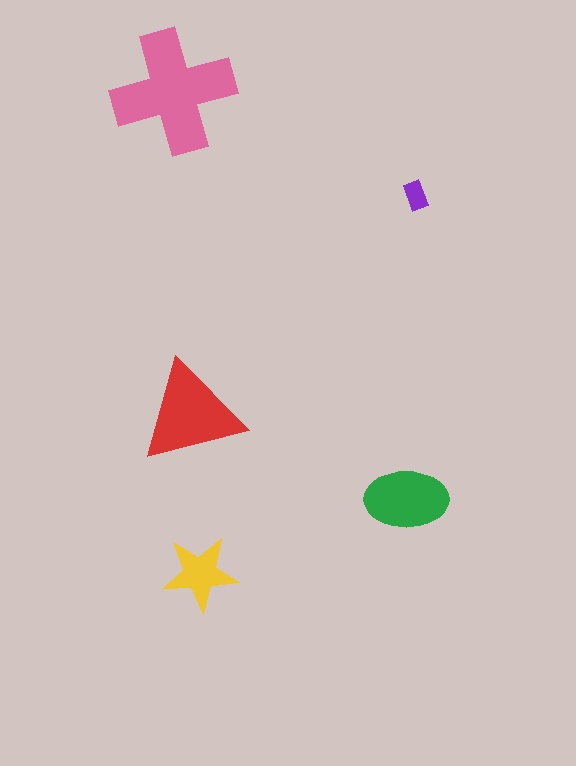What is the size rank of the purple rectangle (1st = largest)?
5th.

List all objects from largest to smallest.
The pink cross, the red triangle, the green ellipse, the yellow star, the purple rectangle.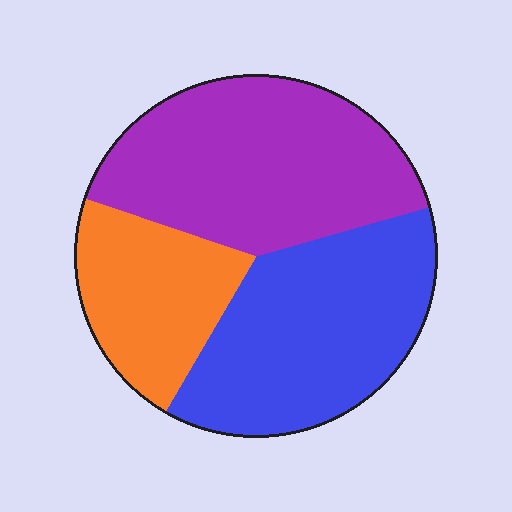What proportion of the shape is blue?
Blue takes up between a quarter and a half of the shape.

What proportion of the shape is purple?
Purple covers roughly 40% of the shape.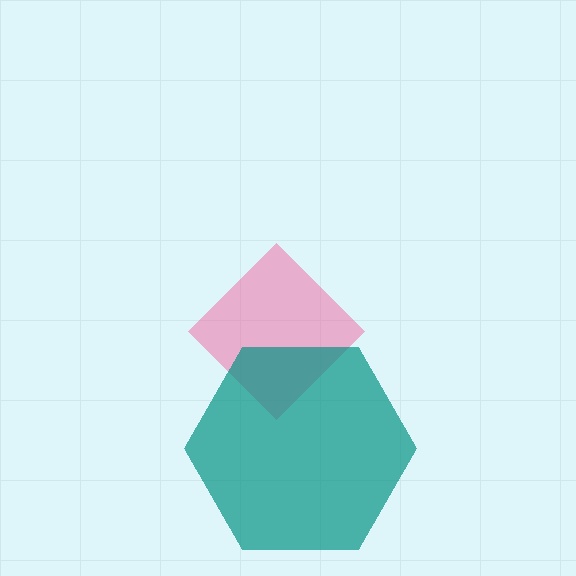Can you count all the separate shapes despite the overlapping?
Yes, there are 2 separate shapes.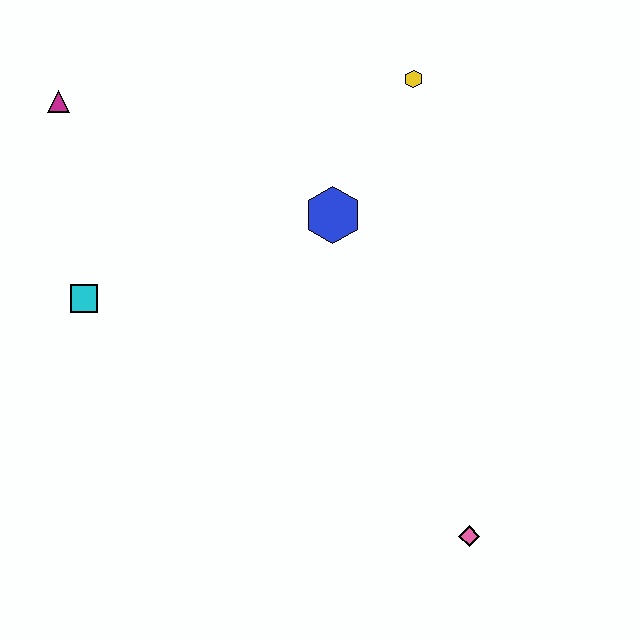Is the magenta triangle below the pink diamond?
No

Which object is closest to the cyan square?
The magenta triangle is closest to the cyan square.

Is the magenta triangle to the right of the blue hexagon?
No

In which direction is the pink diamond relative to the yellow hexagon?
The pink diamond is below the yellow hexagon.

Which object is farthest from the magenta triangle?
The pink diamond is farthest from the magenta triangle.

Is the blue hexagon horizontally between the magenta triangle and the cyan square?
No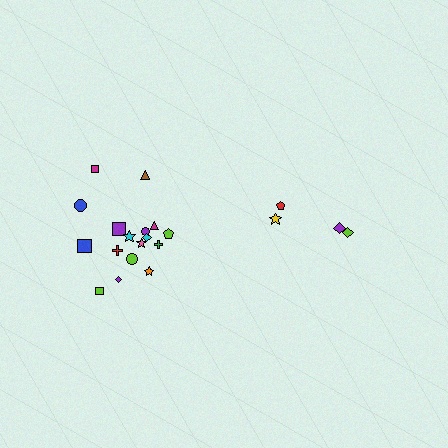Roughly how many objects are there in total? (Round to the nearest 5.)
Roughly 20 objects in total.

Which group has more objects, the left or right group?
The left group.